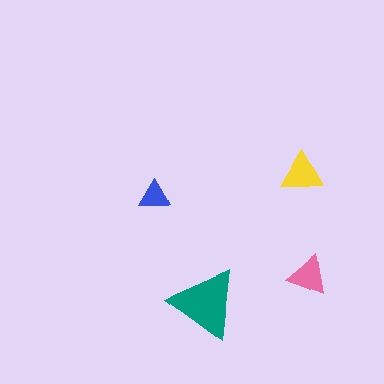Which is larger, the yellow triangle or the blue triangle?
The yellow one.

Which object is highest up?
The yellow triangle is topmost.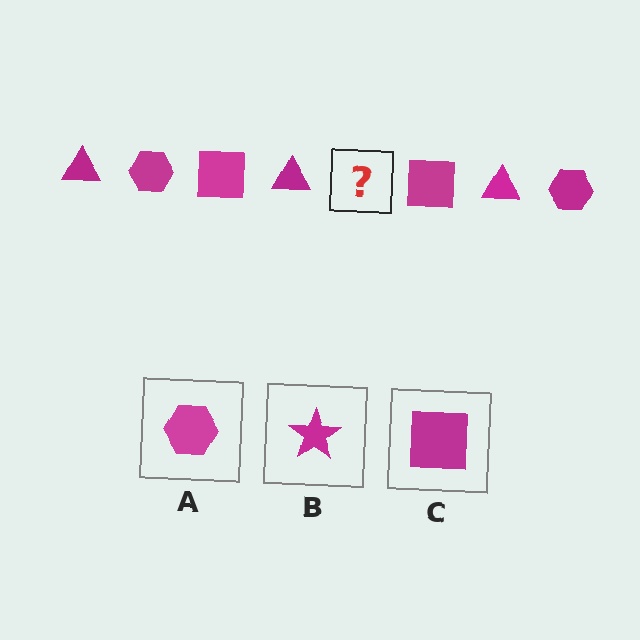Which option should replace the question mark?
Option A.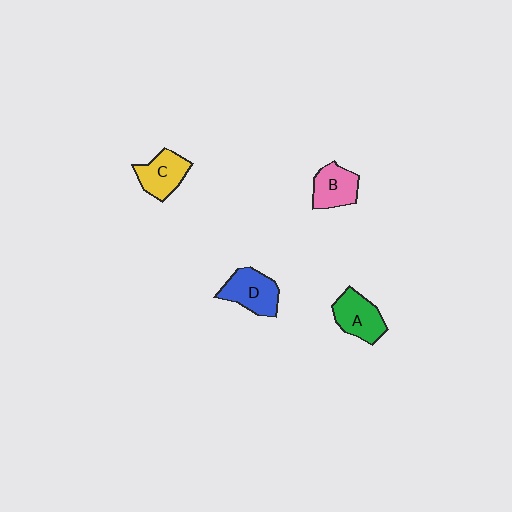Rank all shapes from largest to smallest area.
From largest to smallest: D (blue), A (green), C (yellow), B (pink).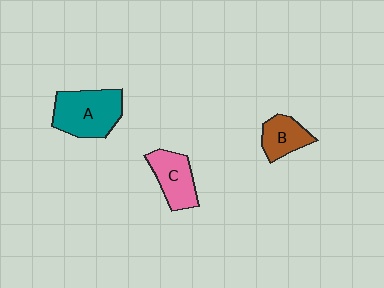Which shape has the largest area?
Shape A (teal).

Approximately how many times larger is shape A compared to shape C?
Approximately 1.4 times.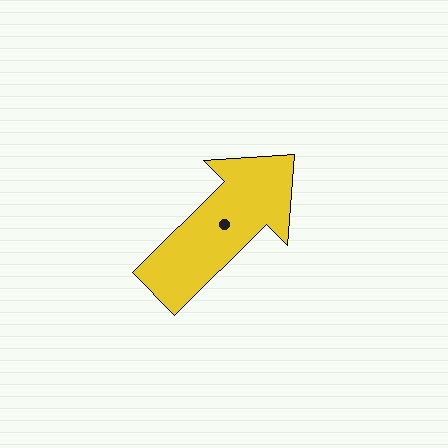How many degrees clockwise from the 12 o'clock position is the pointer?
Approximately 45 degrees.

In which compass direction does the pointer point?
Northeast.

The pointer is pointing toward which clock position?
Roughly 2 o'clock.